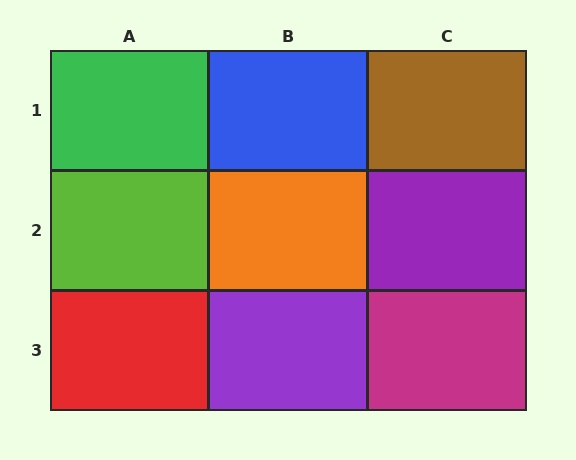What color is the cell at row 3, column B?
Purple.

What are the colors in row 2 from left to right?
Lime, orange, purple.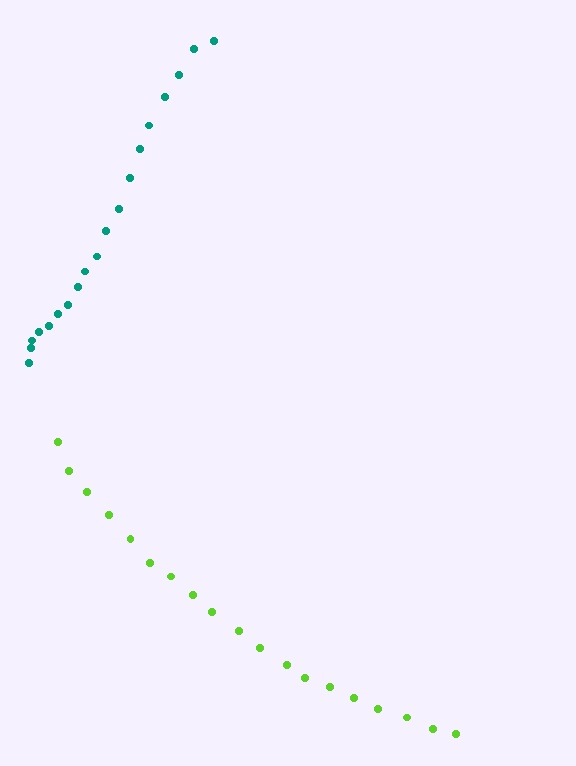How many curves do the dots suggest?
There are 2 distinct paths.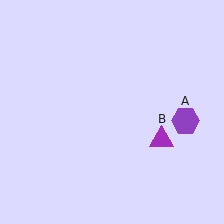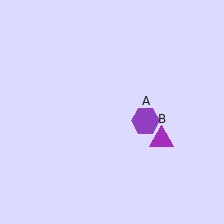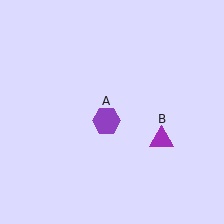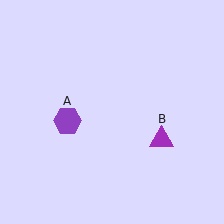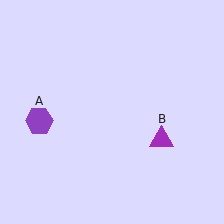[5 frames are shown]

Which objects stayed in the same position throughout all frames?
Purple triangle (object B) remained stationary.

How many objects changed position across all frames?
1 object changed position: purple hexagon (object A).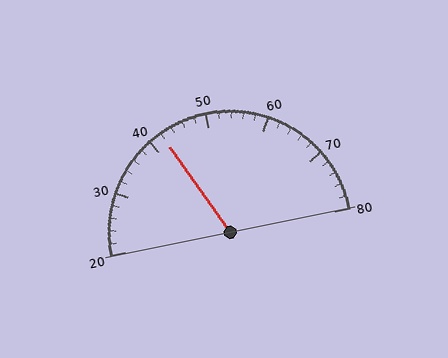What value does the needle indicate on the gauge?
The needle indicates approximately 42.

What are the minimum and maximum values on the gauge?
The gauge ranges from 20 to 80.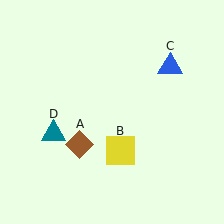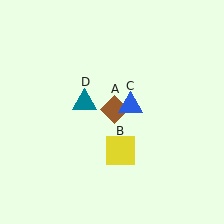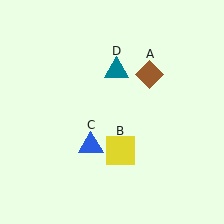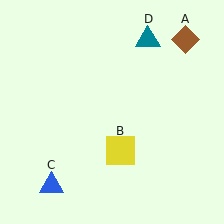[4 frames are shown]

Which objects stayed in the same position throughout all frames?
Yellow square (object B) remained stationary.